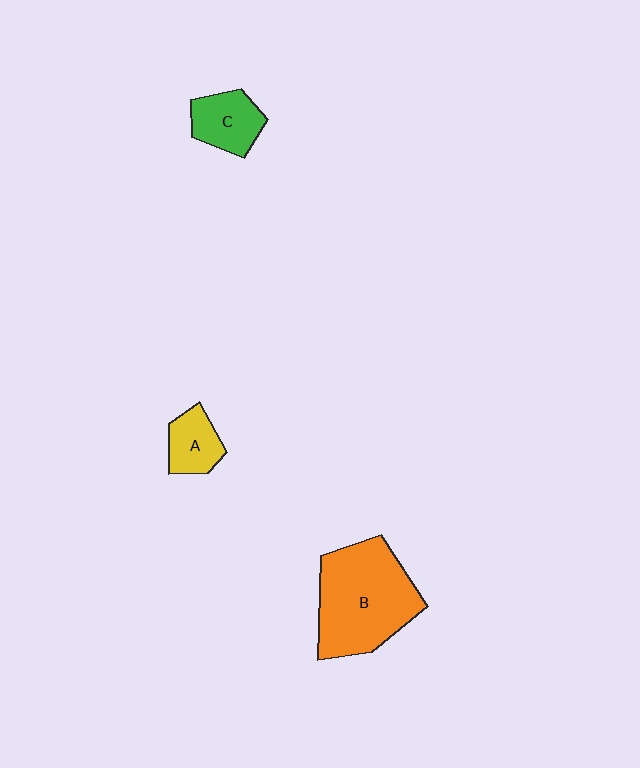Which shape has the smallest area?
Shape A (yellow).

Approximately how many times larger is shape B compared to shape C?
Approximately 2.5 times.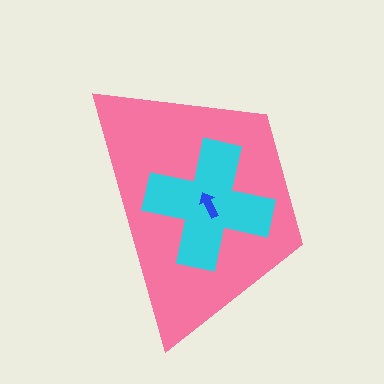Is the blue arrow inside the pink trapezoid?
Yes.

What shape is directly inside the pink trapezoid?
The cyan cross.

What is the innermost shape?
The blue arrow.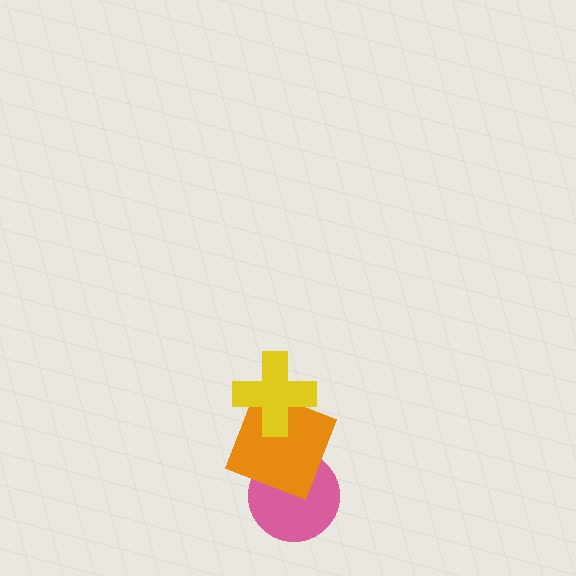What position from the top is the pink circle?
The pink circle is 3rd from the top.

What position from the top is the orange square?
The orange square is 2nd from the top.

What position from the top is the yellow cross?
The yellow cross is 1st from the top.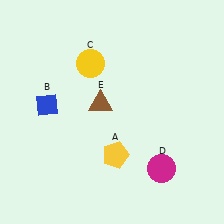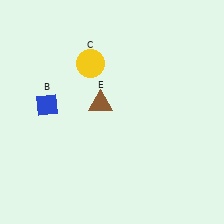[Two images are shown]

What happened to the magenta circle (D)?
The magenta circle (D) was removed in Image 2. It was in the bottom-right area of Image 1.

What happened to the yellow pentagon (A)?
The yellow pentagon (A) was removed in Image 2. It was in the bottom-right area of Image 1.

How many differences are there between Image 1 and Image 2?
There are 2 differences between the two images.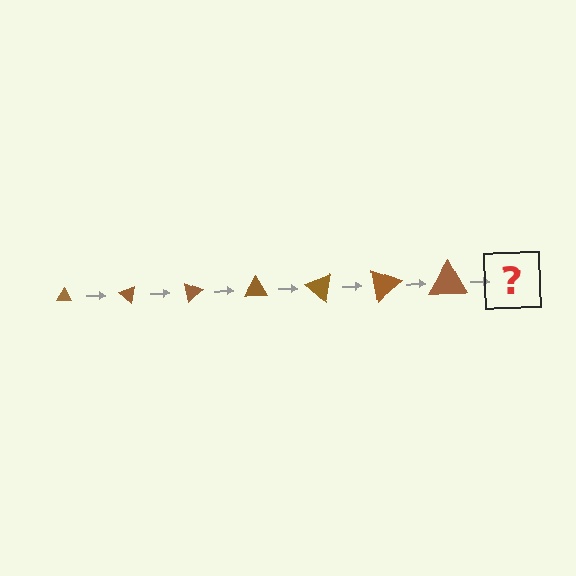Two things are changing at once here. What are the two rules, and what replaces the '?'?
The two rules are that the triangle grows larger each step and it rotates 40 degrees each step. The '?' should be a triangle, larger than the previous one and rotated 280 degrees from the start.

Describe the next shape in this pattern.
It should be a triangle, larger than the previous one and rotated 280 degrees from the start.